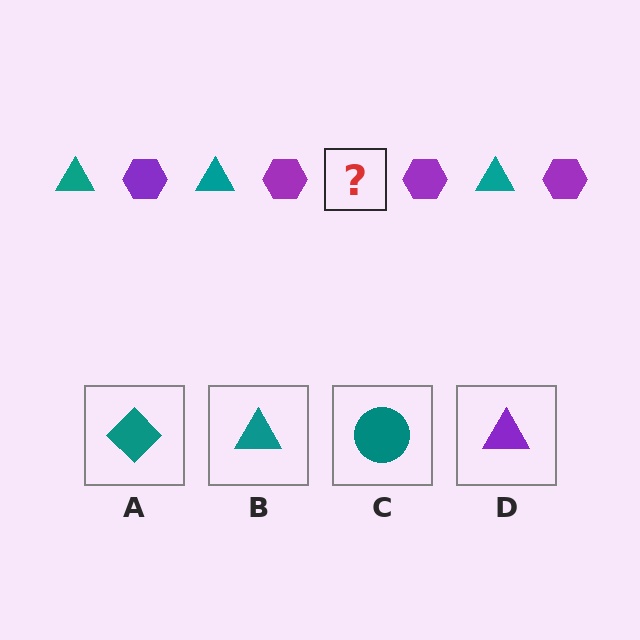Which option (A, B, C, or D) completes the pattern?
B.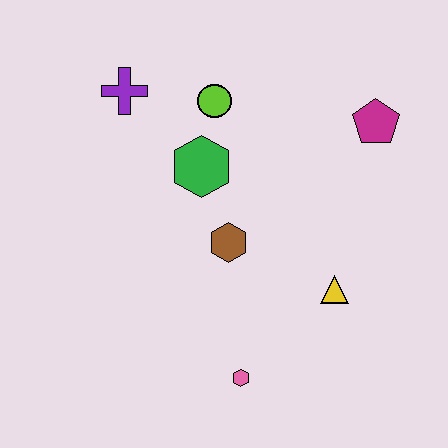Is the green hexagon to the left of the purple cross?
No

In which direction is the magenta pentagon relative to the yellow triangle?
The magenta pentagon is above the yellow triangle.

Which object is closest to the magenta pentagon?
The lime circle is closest to the magenta pentagon.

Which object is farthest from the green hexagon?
The pink hexagon is farthest from the green hexagon.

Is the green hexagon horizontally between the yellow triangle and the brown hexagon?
No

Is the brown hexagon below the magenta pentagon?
Yes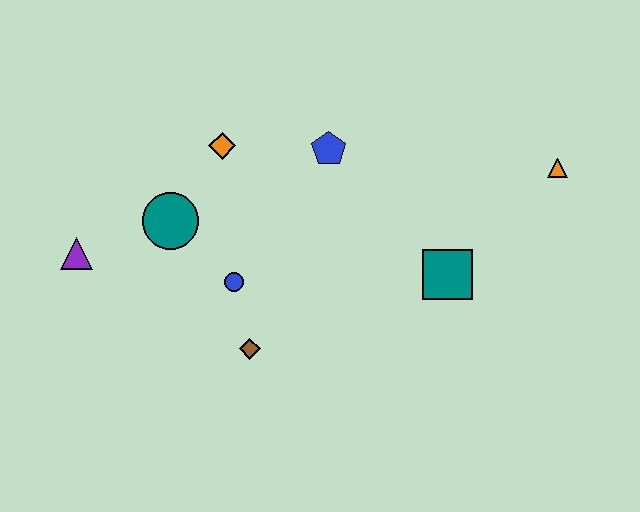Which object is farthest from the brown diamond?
The orange triangle is farthest from the brown diamond.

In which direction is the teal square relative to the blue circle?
The teal square is to the right of the blue circle.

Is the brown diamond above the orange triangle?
No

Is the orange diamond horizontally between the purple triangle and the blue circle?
Yes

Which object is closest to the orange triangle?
The teal square is closest to the orange triangle.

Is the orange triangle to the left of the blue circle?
No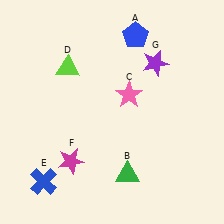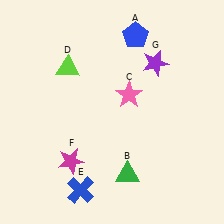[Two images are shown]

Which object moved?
The blue cross (E) moved right.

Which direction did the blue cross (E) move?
The blue cross (E) moved right.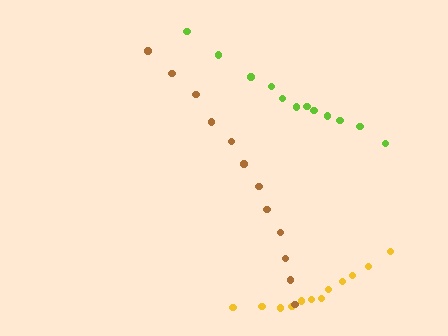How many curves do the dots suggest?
There are 3 distinct paths.